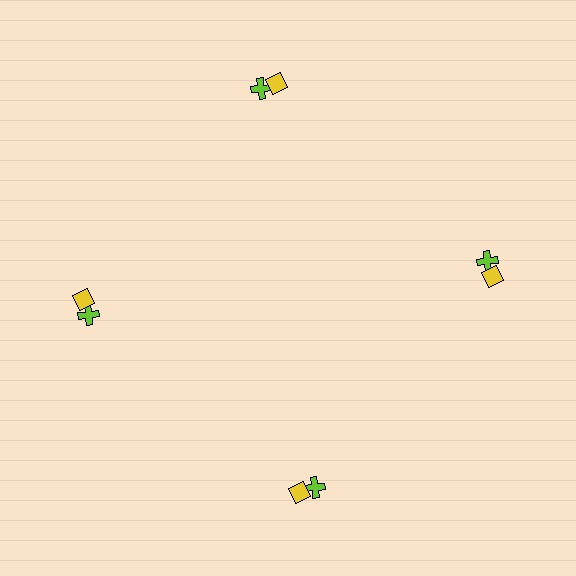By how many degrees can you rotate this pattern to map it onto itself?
The pattern maps onto itself every 90 degrees of rotation.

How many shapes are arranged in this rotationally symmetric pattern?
There are 8 shapes, arranged in 4 groups of 2.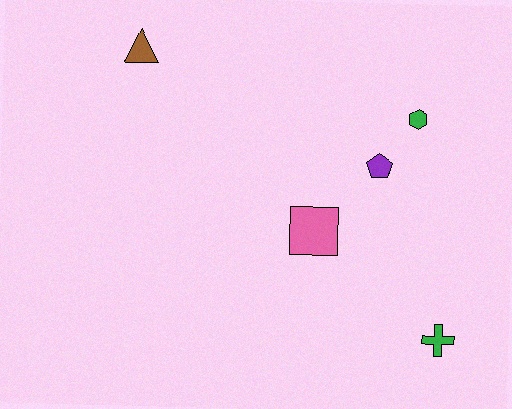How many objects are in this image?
There are 5 objects.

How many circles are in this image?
There are no circles.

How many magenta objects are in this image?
There are no magenta objects.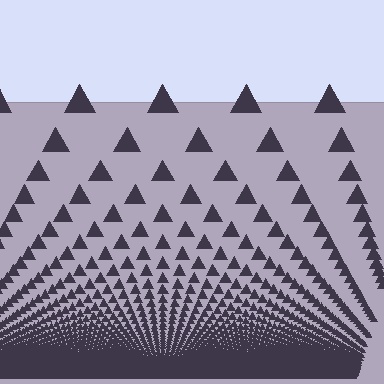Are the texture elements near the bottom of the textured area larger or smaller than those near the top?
Smaller. The gradient is inverted — elements near the bottom are smaller and denser.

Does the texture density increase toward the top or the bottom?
Density increases toward the bottom.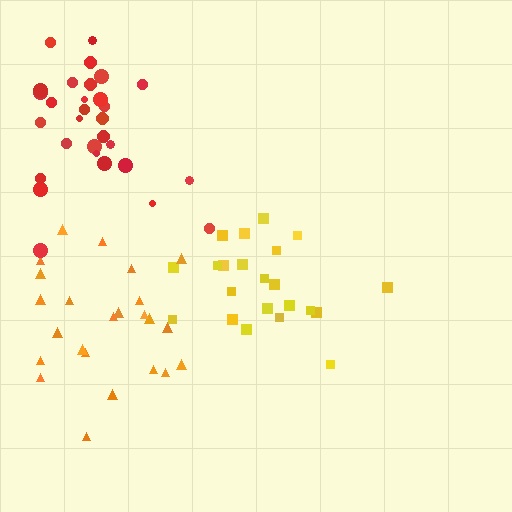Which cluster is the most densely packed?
Red.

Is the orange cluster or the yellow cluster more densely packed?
Yellow.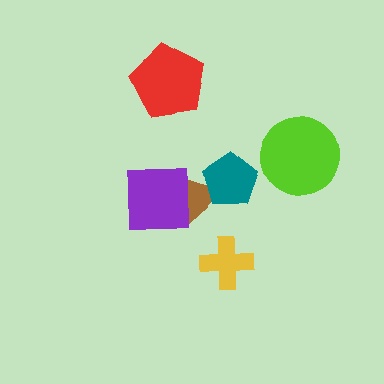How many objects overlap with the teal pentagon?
1 object overlaps with the teal pentagon.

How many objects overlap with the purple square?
1 object overlaps with the purple square.